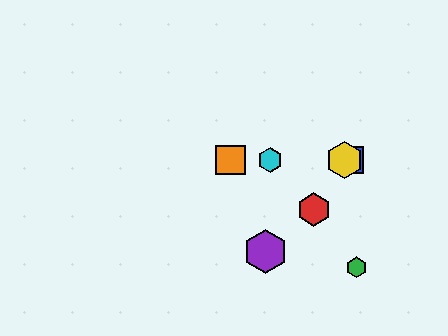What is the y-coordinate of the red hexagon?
The red hexagon is at y≈209.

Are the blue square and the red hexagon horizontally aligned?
No, the blue square is at y≈160 and the red hexagon is at y≈209.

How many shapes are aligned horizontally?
4 shapes (the blue square, the yellow hexagon, the orange square, the cyan hexagon) are aligned horizontally.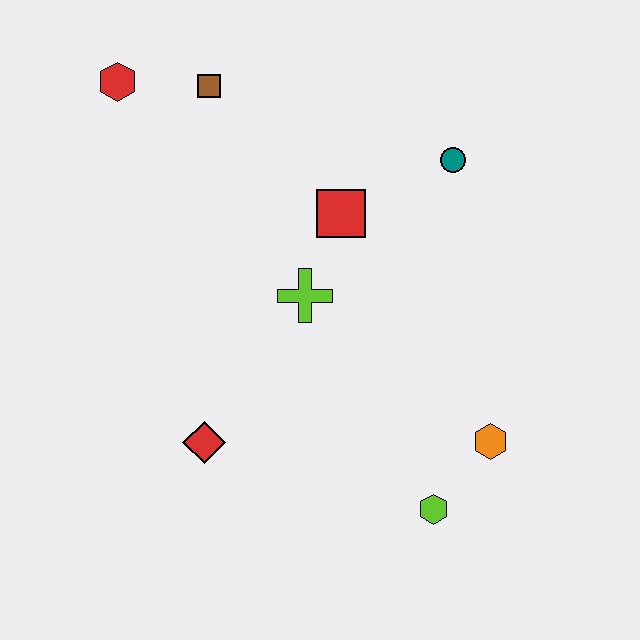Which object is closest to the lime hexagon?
The orange hexagon is closest to the lime hexagon.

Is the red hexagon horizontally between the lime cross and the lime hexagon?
No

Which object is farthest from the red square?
The lime hexagon is farthest from the red square.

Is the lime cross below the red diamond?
No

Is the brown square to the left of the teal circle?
Yes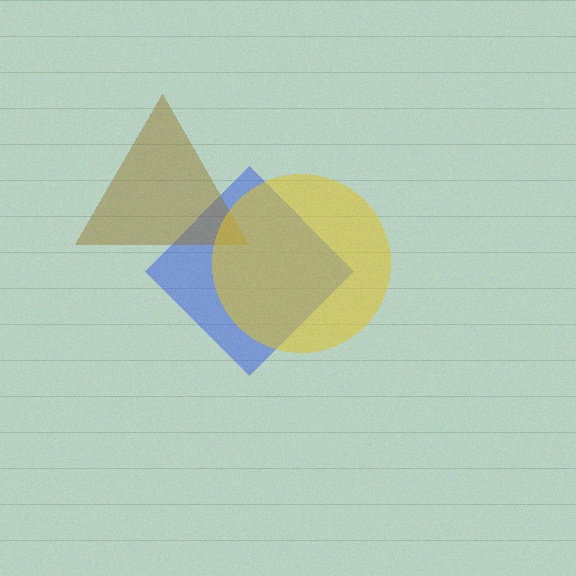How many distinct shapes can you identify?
There are 3 distinct shapes: a blue diamond, a brown triangle, a yellow circle.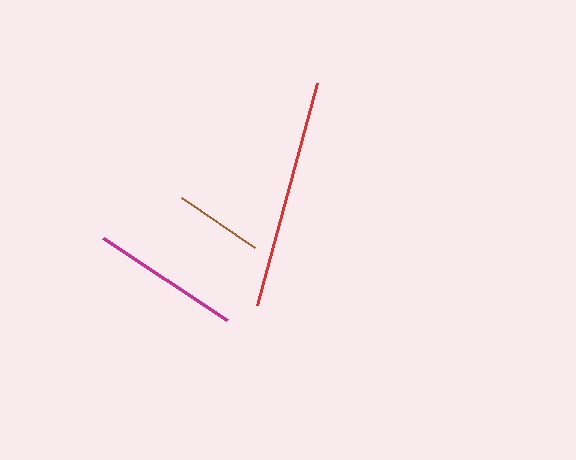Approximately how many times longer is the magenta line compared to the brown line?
The magenta line is approximately 1.7 times the length of the brown line.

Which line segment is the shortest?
The brown line is the shortest at approximately 88 pixels.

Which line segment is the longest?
The red line is the longest at approximately 230 pixels.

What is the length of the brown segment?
The brown segment is approximately 88 pixels long.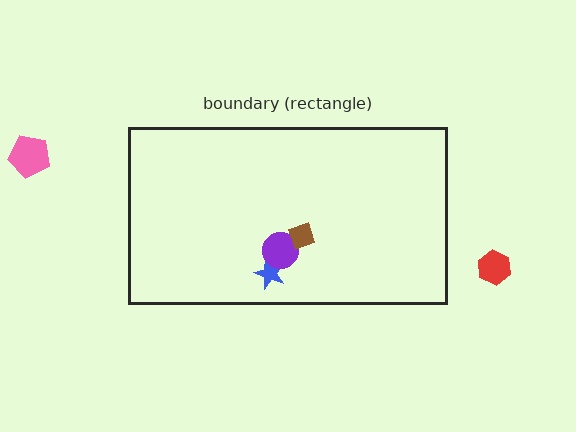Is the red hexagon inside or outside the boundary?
Outside.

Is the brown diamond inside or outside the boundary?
Inside.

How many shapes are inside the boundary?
3 inside, 2 outside.